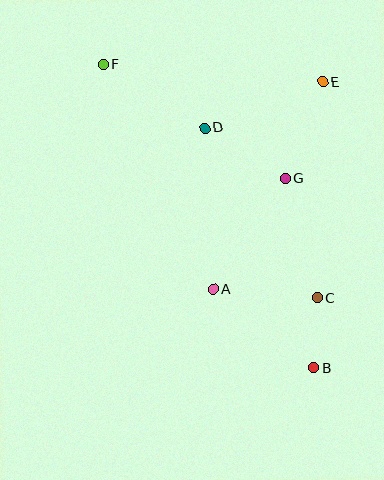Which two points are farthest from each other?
Points B and F are farthest from each other.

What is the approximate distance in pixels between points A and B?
The distance between A and B is approximately 128 pixels.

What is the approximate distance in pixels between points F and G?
The distance between F and G is approximately 214 pixels.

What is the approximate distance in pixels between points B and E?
The distance between B and E is approximately 287 pixels.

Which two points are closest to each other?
Points B and C are closest to each other.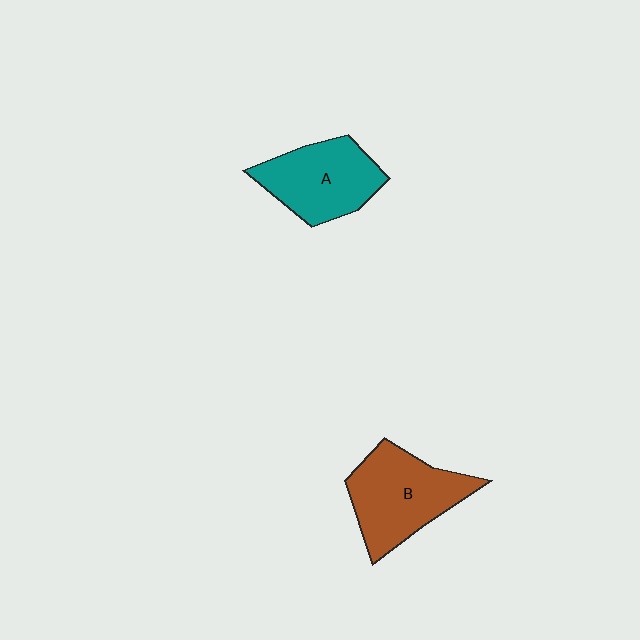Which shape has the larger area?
Shape B (brown).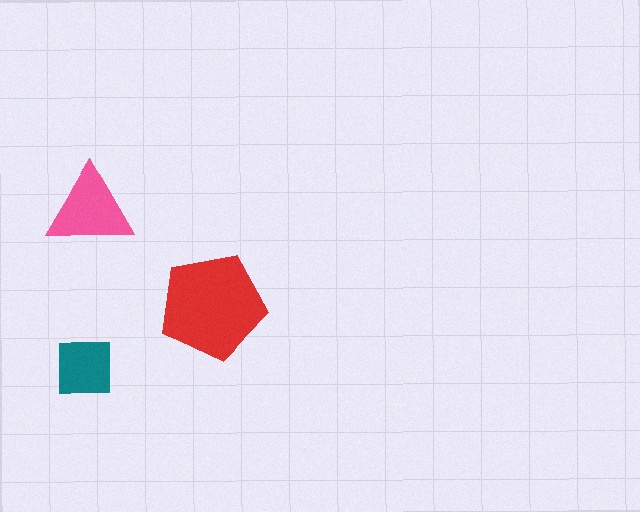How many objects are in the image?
There are 3 objects in the image.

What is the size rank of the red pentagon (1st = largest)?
1st.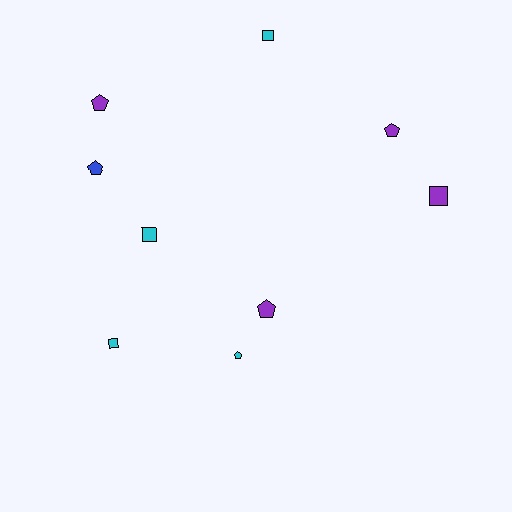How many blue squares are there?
There are no blue squares.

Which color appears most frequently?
Cyan, with 4 objects.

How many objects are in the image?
There are 9 objects.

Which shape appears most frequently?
Pentagon, with 5 objects.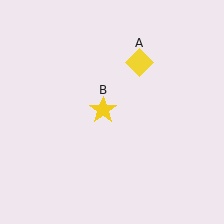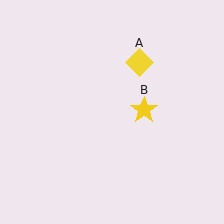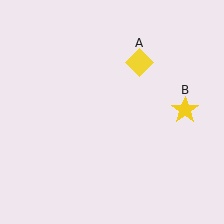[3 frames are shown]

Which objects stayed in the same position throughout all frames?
Yellow diamond (object A) remained stationary.